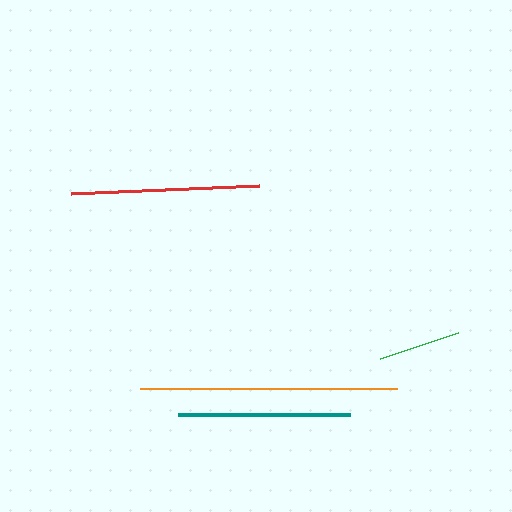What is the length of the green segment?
The green segment is approximately 82 pixels long.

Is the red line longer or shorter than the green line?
The red line is longer than the green line.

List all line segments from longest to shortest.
From longest to shortest: orange, red, teal, green.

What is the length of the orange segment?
The orange segment is approximately 256 pixels long.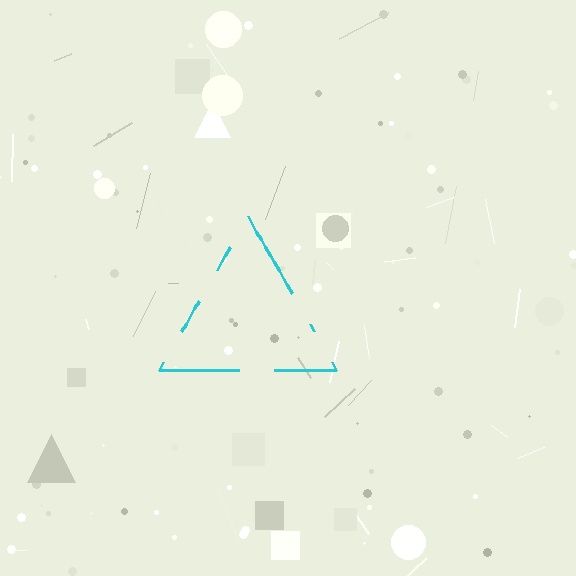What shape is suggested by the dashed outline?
The dashed outline suggests a triangle.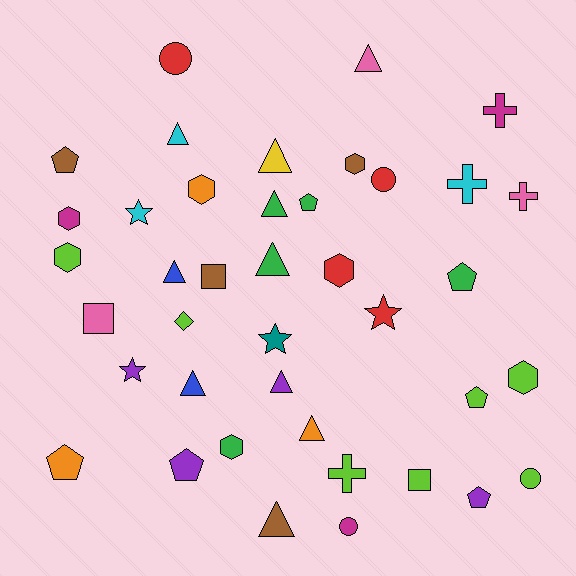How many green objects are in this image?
There are 5 green objects.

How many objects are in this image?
There are 40 objects.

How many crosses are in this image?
There are 4 crosses.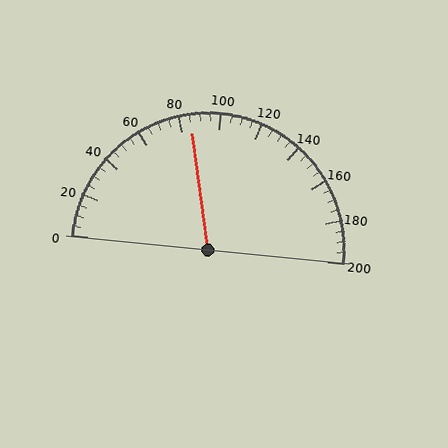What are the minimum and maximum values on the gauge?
The gauge ranges from 0 to 200.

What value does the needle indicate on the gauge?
The needle indicates approximately 85.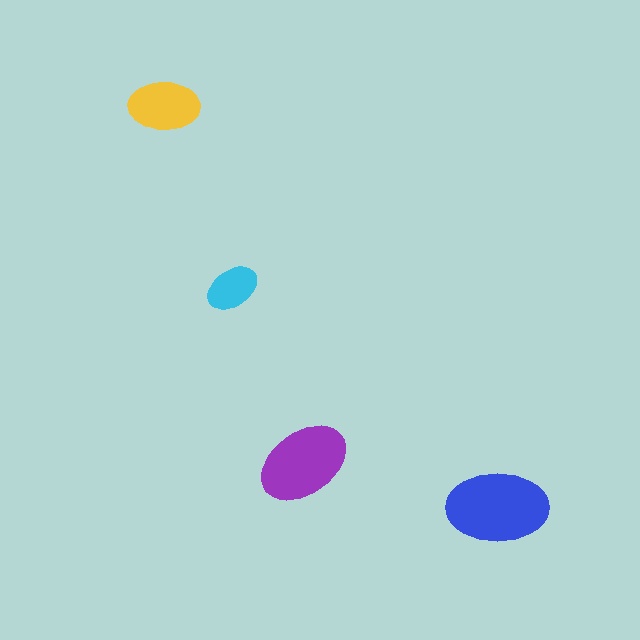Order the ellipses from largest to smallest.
the blue one, the purple one, the yellow one, the cyan one.